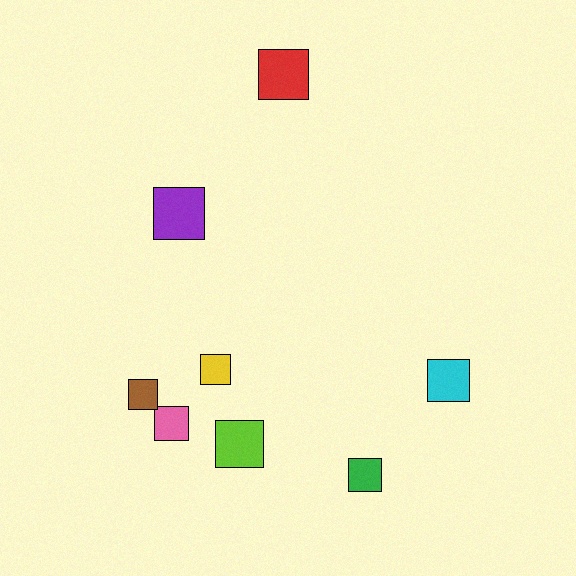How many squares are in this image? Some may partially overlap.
There are 8 squares.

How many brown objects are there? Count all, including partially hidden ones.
There is 1 brown object.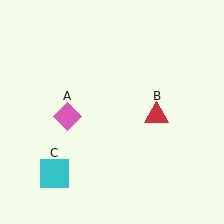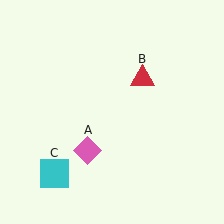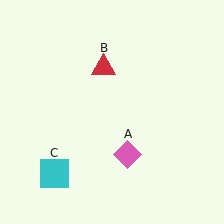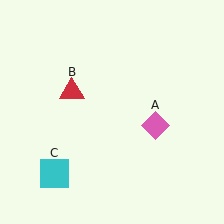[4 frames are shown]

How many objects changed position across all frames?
2 objects changed position: pink diamond (object A), red triangle (object B).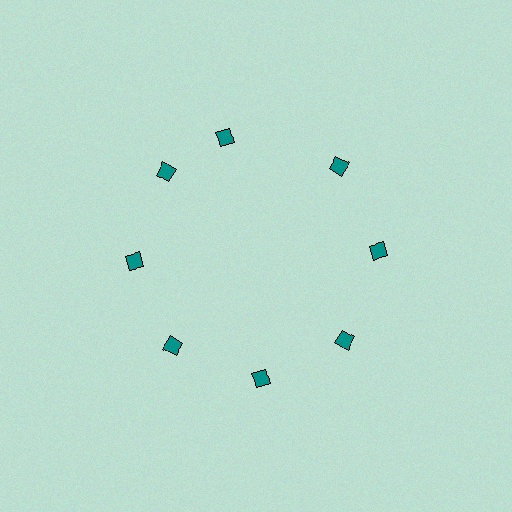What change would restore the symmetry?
The symmetry would be restored by rotating it back into even spacing with its neighbors so that all 8 diamonds sit at equal angles and equal distance from the center.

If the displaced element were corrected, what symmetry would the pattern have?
It would have 8-fold rotational symmetry — the pattern would map onto itself every 45 degrees.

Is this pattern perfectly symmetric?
No. The 8 teal diamonds are arranged in a ring, but one element near the 12 o'clock position is rotated out of alignment along the ring, breaking the 8-fold rotational symmetry.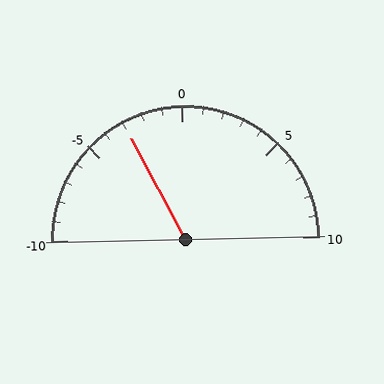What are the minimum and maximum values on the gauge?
The gauge ranges from -10 to 10.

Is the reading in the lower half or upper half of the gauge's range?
The reading is in the lower half of the range (-10 to 10).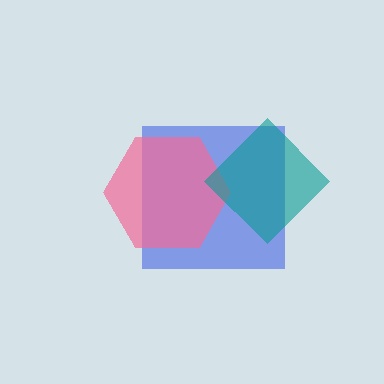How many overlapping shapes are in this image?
There are 3 overlapping shapes in the image.